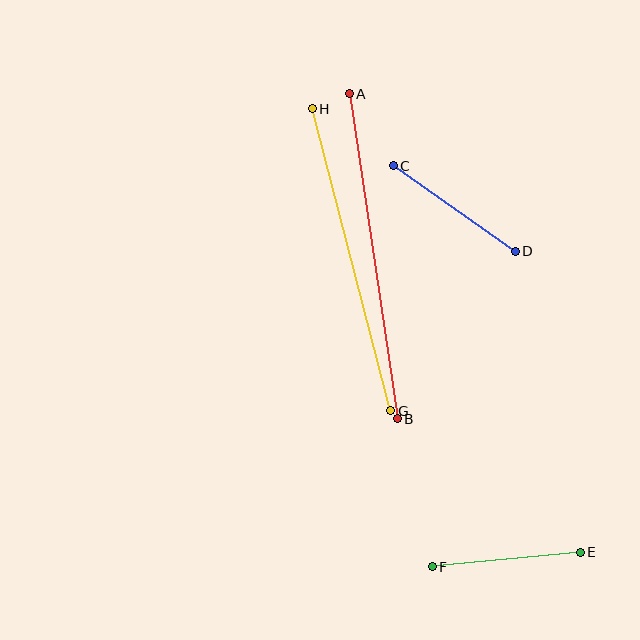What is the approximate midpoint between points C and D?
The midpoint is at approximately (454, 209) pixels.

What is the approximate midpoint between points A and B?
The midpoint is at approximately (373, 256) pixels.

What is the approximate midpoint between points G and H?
The midpoint is at approximately (352, 260) pixels.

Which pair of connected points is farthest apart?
Points A and B are farthest apart.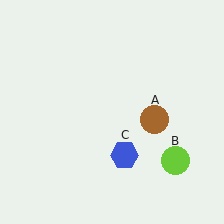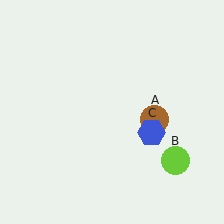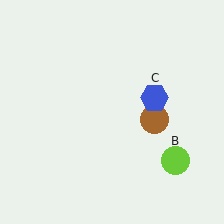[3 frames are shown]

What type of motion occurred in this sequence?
The blue hexagon (object C) rotated counterclockwise around the center of the scene.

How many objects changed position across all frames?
1 object changed position: blue hexagon (object C).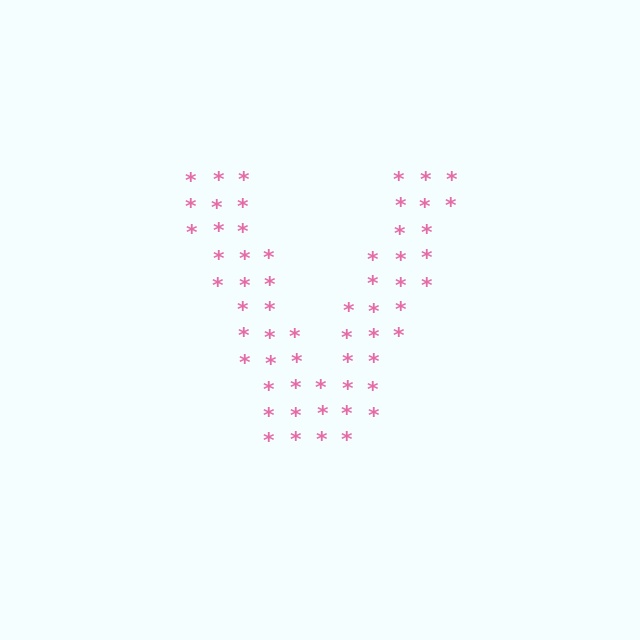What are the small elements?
The small elements are asterisks.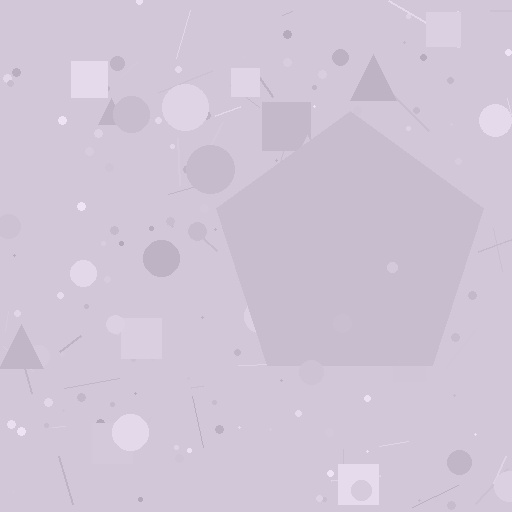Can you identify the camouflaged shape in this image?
The camouflaged shape is a pentagon.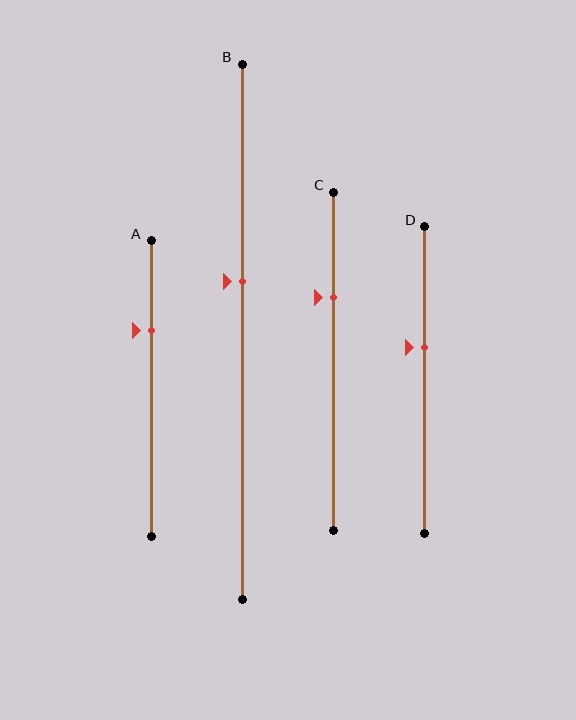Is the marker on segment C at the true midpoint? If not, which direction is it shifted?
No, the marker on segment C is shifted upward by about 19% of the segment length.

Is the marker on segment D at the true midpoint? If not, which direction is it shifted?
No, the marker on segment D is shifted upward by about 11% of the segment length.